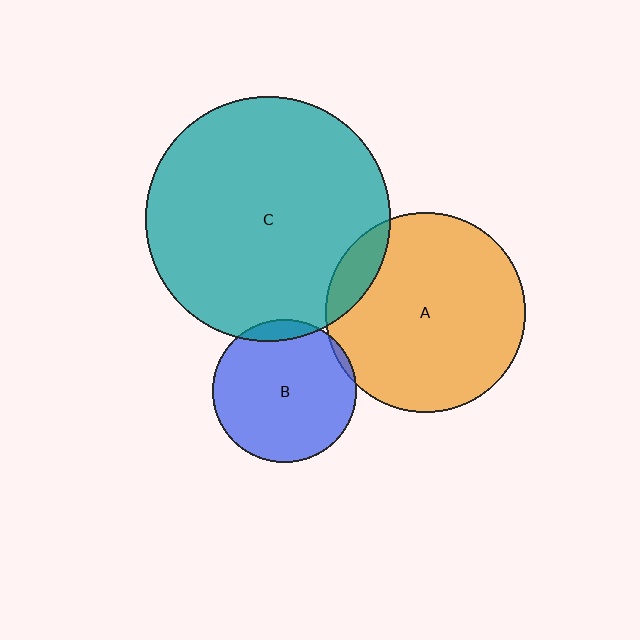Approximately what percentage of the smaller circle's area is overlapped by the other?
Approximately 5%.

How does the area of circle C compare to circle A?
Approximately 1.5 times.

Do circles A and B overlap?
Yes.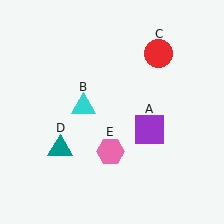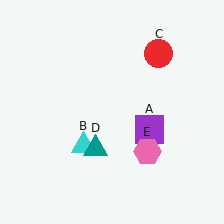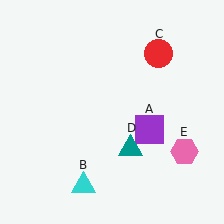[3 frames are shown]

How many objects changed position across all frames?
3 objects changed position: cyan triangle (object B), teal triangle (object D), pink hexagon (object E).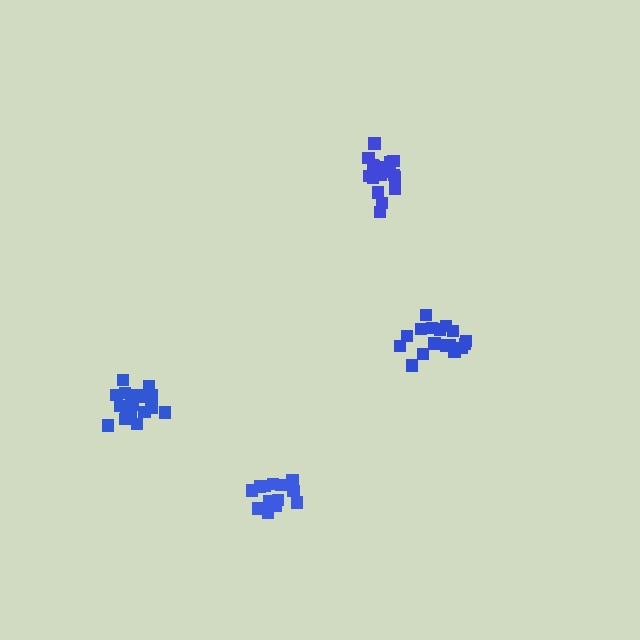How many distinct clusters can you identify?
There are 4 distinct clusters.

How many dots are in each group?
Group 1: 17 dots, Group 2: 18 dots, Group 3: 19 dots, Group 4: 14 dots (68 total).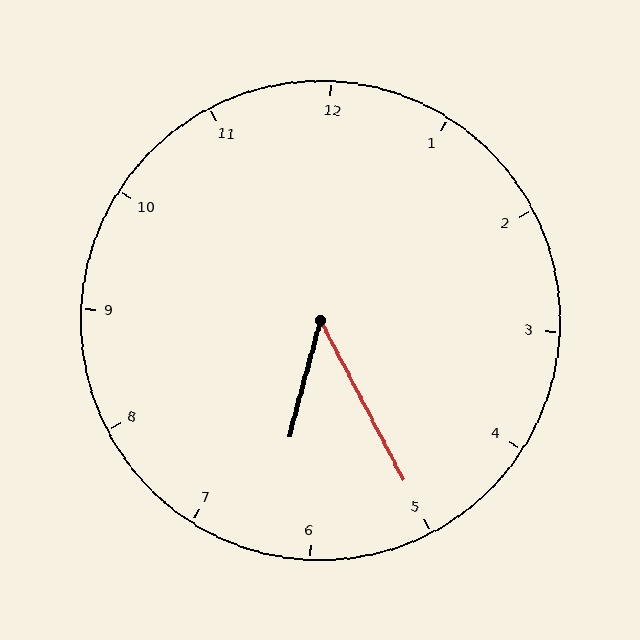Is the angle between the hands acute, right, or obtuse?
It is acute.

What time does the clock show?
6:25.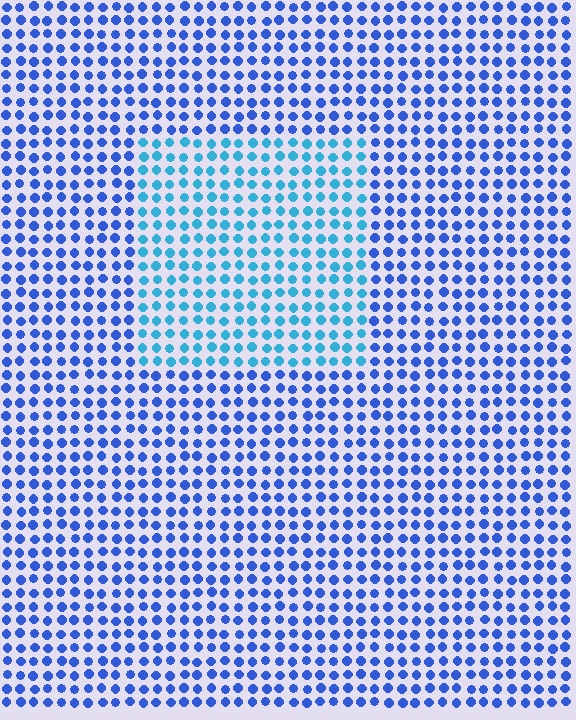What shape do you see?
I see a rectangle.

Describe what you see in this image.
The image is filled with small blue elements in a uniform arrangement. A rectangle-shaped region is visible where the elements are tinted to a slightly different hue, forming a subtle color boundary.